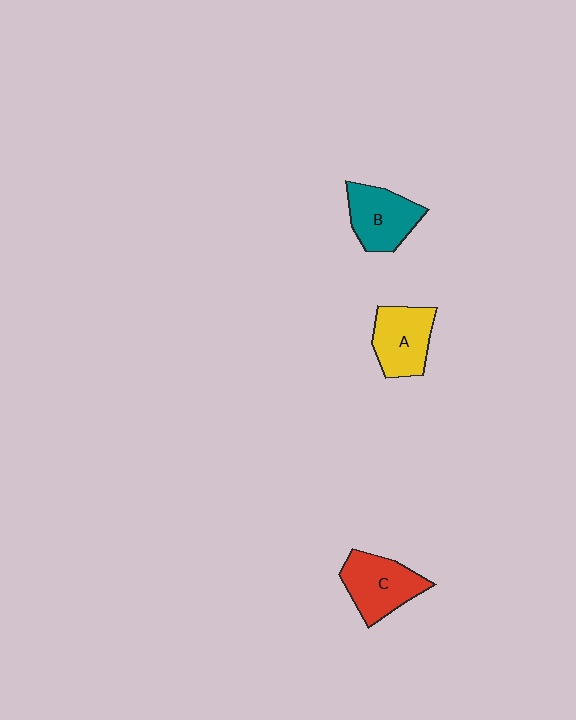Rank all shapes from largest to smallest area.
From largest to smallest: C (red), B (teal), A (yellow).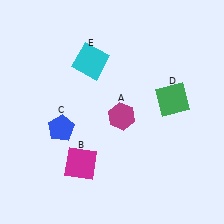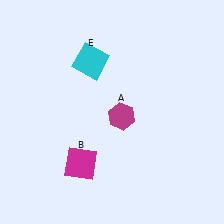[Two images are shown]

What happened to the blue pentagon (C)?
The blue pentagon (C) was removed in Image 2. It was in the bottom-left area of Image 1.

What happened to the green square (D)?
The green square (D) was removed in Image 2. It was in the top-right area of Image 1.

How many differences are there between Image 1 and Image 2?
There are 2 differences between the two images.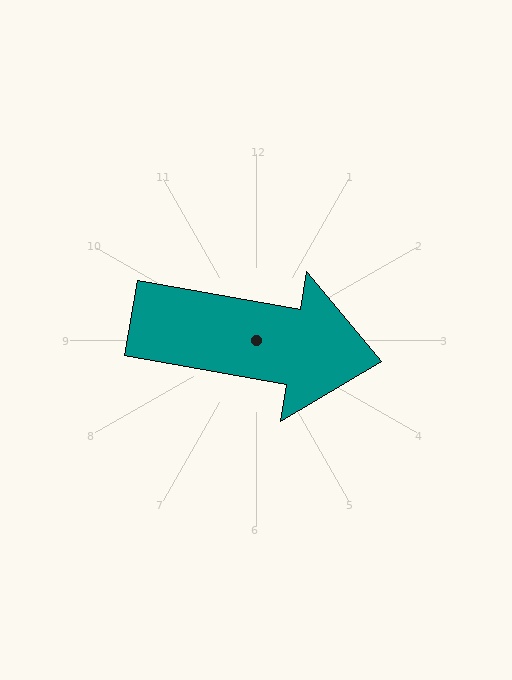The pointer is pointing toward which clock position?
Roughly 3 o'clock.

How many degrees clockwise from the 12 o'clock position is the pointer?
Approximately 100 degrees.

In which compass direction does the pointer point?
East.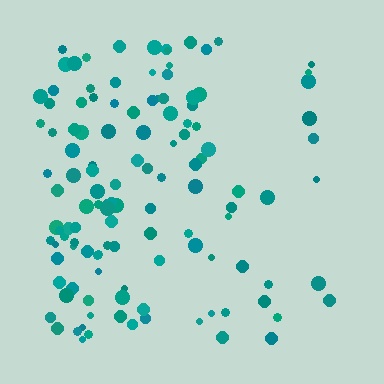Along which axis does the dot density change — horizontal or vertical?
Horizontal.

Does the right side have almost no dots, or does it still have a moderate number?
Still a moderate number, just noticeably fewer than the left.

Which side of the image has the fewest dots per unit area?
The right.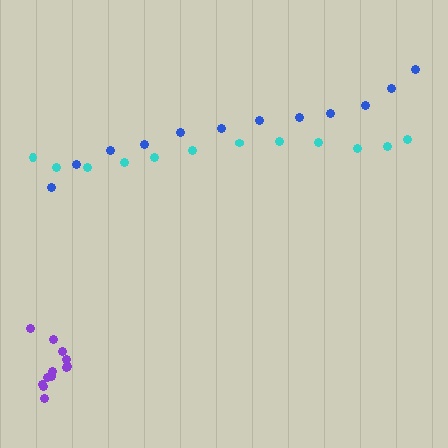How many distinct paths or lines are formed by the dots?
There are 3 distinct paths.